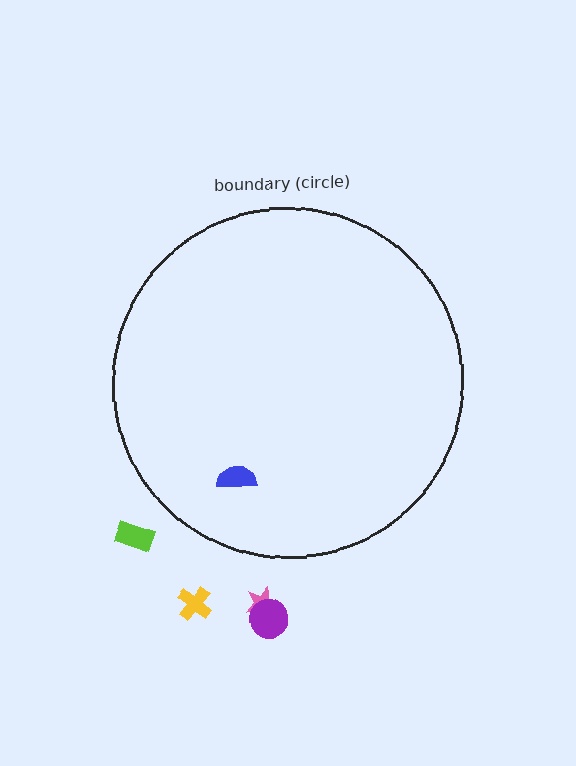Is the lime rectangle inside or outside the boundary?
Outside.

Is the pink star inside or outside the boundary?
Outside.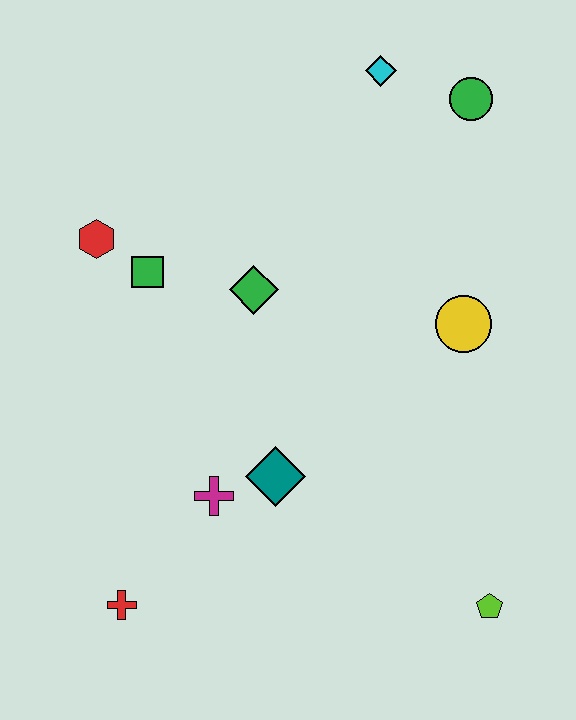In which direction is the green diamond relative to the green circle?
The green diamond is to the left of the green circle.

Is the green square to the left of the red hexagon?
No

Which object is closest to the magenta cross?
The teal diamond is closest to the magenta cross.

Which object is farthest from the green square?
The lime pentagon is farthest from the green square.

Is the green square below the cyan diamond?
Yes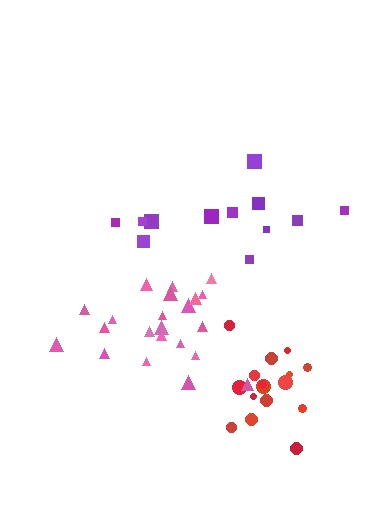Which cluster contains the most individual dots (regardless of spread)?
Pink (23).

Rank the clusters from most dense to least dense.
red, pink, purple.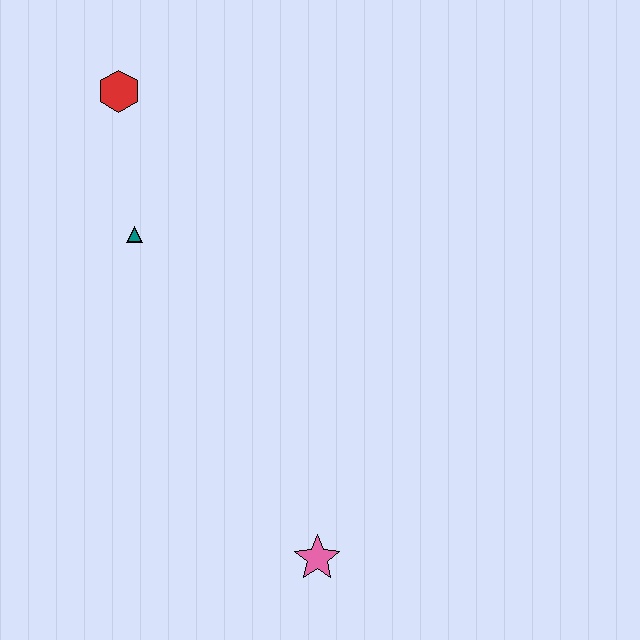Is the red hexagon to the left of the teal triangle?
Yes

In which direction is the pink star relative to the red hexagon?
The pink star is below the red hexagon.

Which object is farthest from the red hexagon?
The pink star is farthest from the red hexagon.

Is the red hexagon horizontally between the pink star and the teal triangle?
No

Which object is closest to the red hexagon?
The teal triangle is closest to the red hexagon.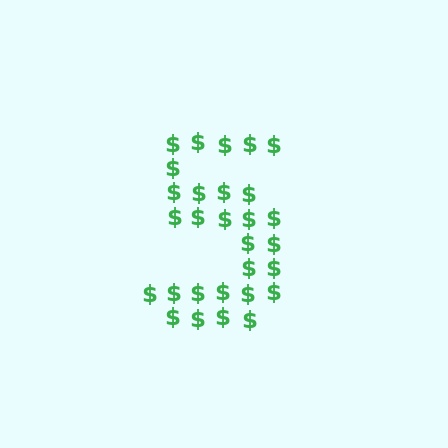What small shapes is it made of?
It is made of small dollar signs.